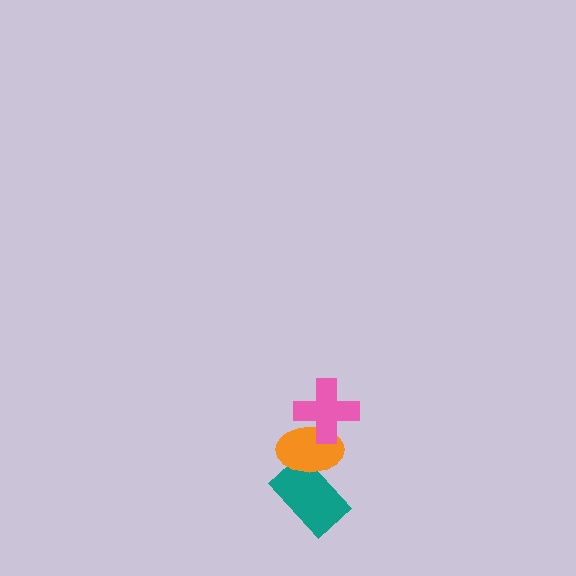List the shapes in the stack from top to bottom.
From top to bottom: the pink cross, the orange ellipse, the teal rectangle.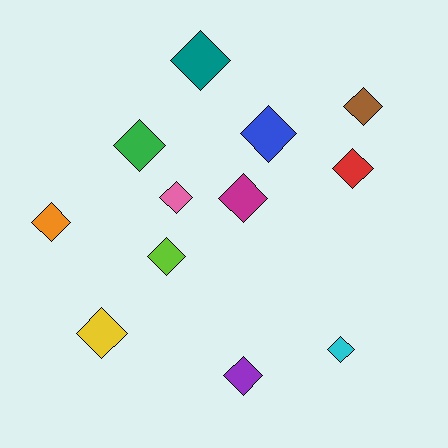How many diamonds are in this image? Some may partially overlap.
There are 12 diamonds.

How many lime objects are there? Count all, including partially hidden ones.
There is 1 lime object.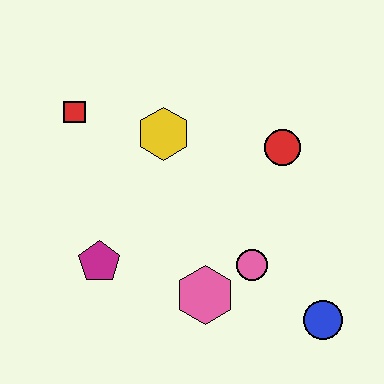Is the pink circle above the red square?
No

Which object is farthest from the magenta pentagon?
The blue circle is farthest from the magenta pentagon.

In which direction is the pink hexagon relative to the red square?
The pink hexagon is below the red square.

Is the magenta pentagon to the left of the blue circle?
Yes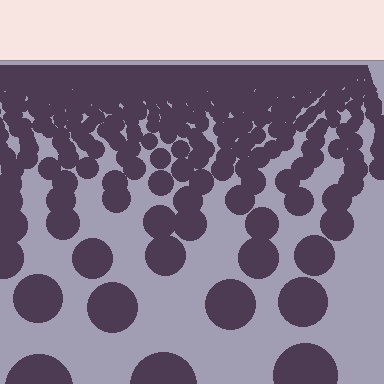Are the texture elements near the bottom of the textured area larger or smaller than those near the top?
Larger. Near the bottom, elements are closer to the viewer and appear at a bigger on-screen size.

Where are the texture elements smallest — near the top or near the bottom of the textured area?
Near the top.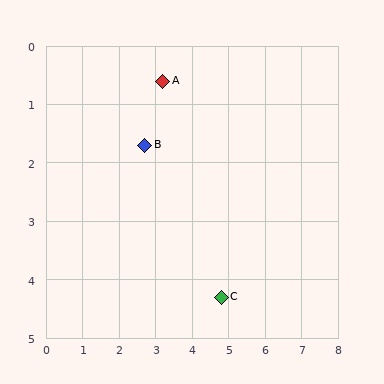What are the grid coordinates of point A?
Point A is at approximately (3.2, 0.6).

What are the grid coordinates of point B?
Point B is at approximately (2.7, 1.7).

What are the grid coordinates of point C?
Point C is at approximately (4.8, 4.3).